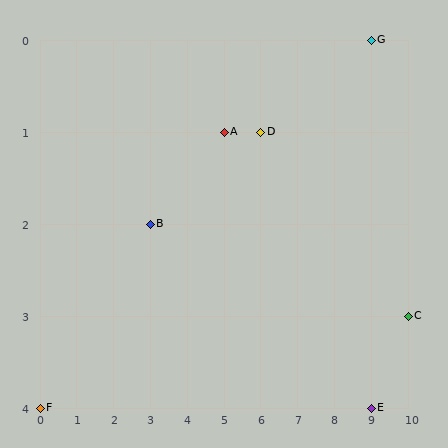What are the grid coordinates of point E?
Point E is at grid coordinates (9, 4).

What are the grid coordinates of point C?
Point C is at grid coordinates (10, 3).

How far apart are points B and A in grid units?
Points B and A are 2 columns and 1 row apart (about 2.2 grid units diagonally).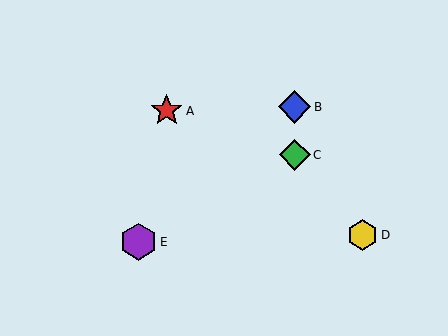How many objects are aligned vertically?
2 objects (B, C) are aligned vertically.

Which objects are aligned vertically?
Objects B, C are aligned vertically.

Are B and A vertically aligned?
No, B is at x≈295 and A is at x≈167.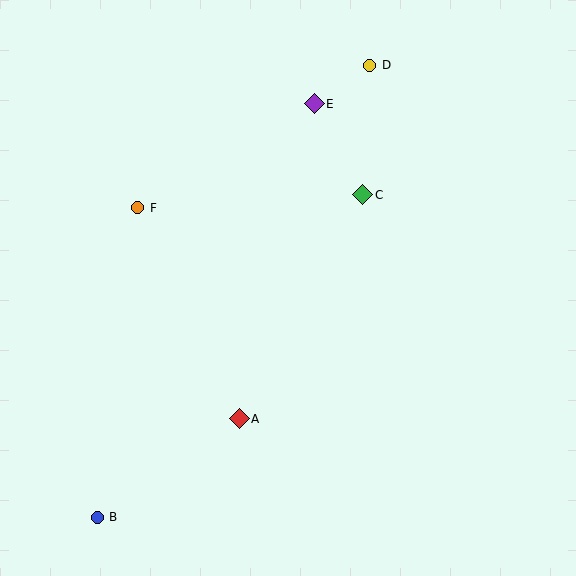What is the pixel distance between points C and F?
The distance between C and F is 225 pixels.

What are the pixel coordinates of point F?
Point F is at (138, 208).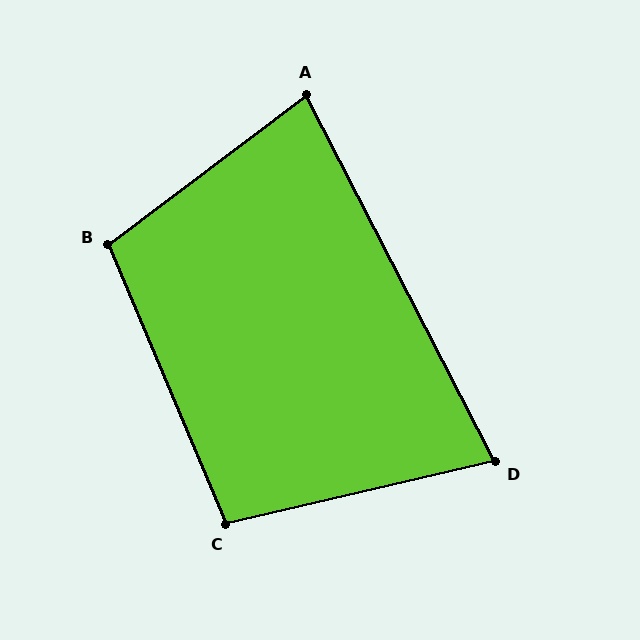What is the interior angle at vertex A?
Approximately 80 degrees (acute).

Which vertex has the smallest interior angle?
D, at approximately 76 degrees.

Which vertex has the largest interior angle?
B, at approximately 104 degrees.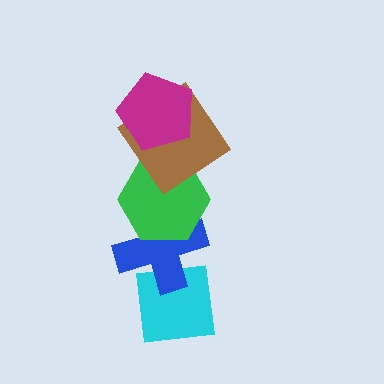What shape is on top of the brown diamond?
The magenta pentagon is on top of the brown diamond.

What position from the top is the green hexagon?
The green hexagon is 3rd from the top.